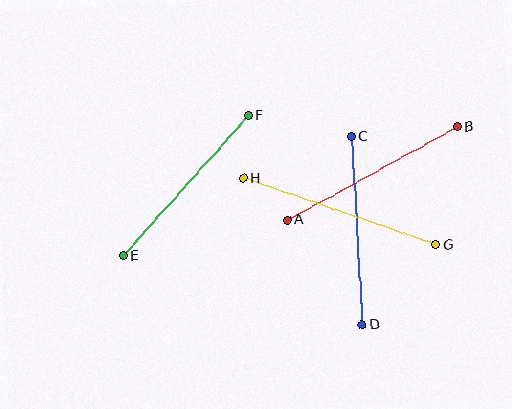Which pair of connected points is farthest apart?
Points G and H are farthest apart.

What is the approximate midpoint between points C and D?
The midpoint is at approximately (357, 231) pixels.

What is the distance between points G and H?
The distance is approximately 204 pixels.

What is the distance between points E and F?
The distance is approximately 187 pixels.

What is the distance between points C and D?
The distance is approximately 189 pixels.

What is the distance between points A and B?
The distance is approximately 194 pixels.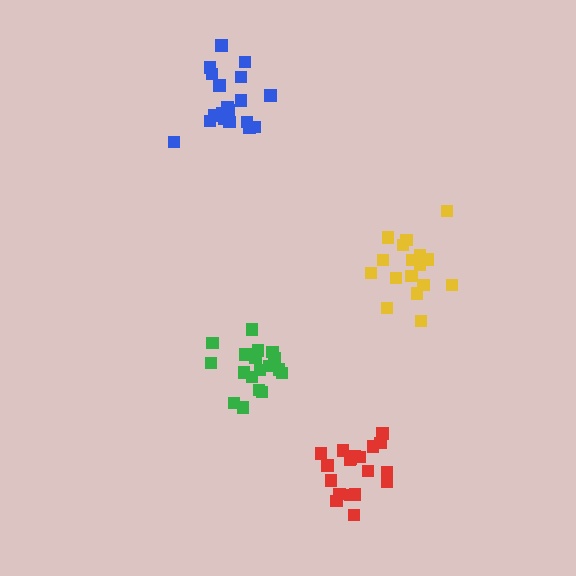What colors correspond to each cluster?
The clusters are colored: red, yellow, green, blue.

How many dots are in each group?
Group 1: 19 dots, Group 2: 17 dots, Group 3: 18 dots, Group 4: 19 dots (73 total).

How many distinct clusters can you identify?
There are 4 distinct clusters.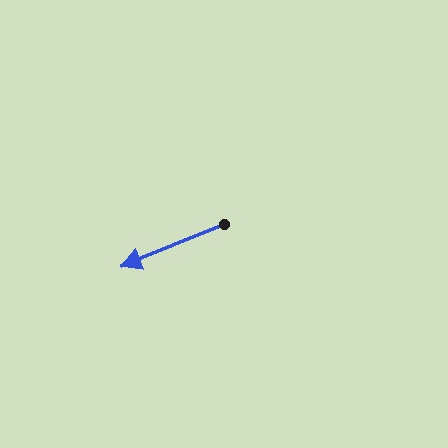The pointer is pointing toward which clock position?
Roughly 8 o'clock.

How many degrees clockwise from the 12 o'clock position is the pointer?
Approximately 247 degrees.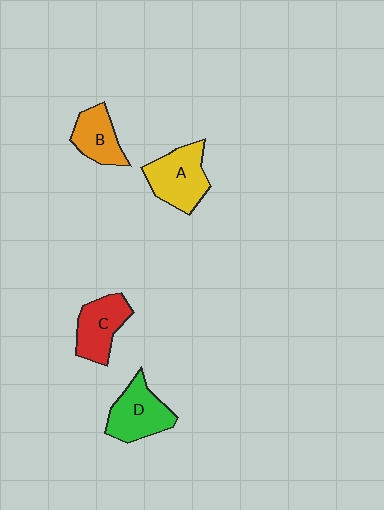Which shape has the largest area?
Shape A (yellow).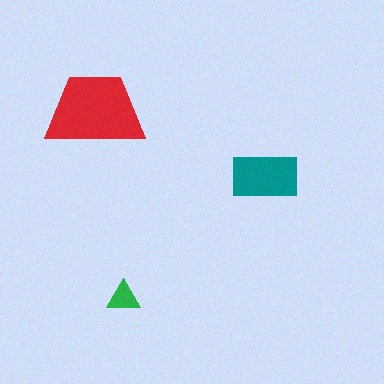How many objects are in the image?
There are 3 objects in the image.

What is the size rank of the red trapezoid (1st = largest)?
1st.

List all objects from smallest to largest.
The green triangle, the teal rectangle, the red trapezoid.